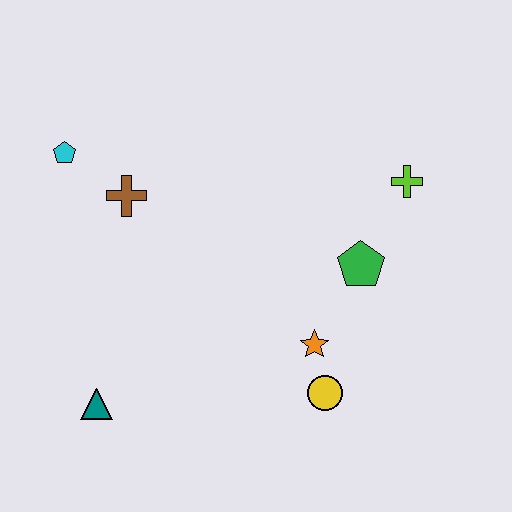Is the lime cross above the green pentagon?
Yes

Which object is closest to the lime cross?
The green pentagon is closest to the lime cross.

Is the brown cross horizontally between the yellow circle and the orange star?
No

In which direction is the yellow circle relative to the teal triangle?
The yellow circle is to the right of the teal triangle.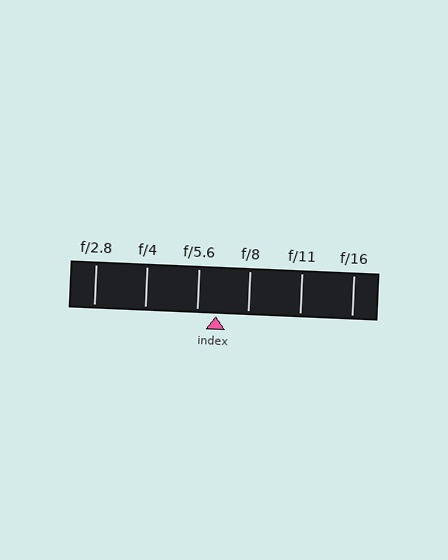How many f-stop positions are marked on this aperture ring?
There are 6 f-stop positions marked.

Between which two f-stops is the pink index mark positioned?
The index mark is between f/5.6 and f/8.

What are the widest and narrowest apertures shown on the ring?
The widest aperture shown is f/2.8 and the narrowest is f/16.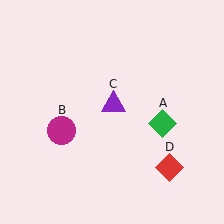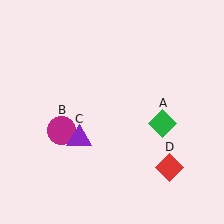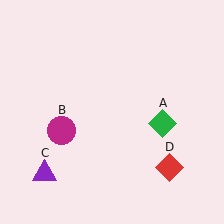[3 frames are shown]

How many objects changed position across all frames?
1 object changed position: purple triangle (object C).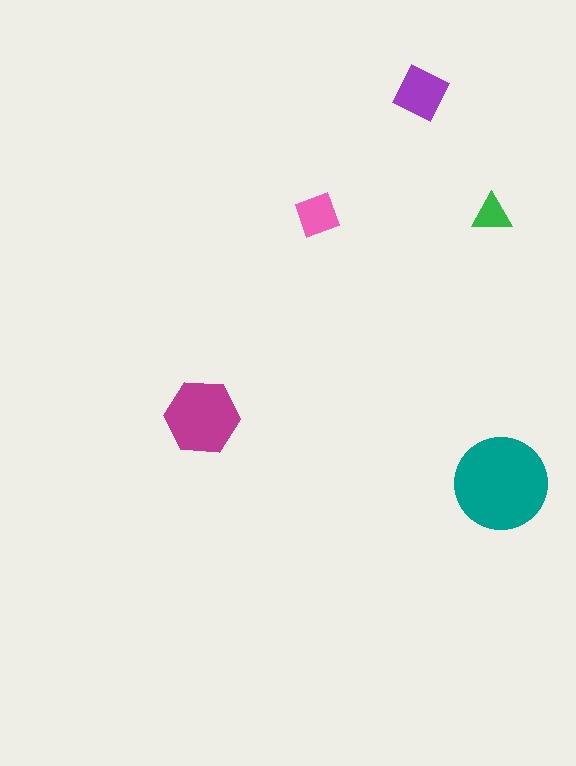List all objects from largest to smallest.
The teal circle, the magenta hexagon, the purple square, the pink diamond, the green triangle.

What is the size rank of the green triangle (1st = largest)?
5th.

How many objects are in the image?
There are 5 objects in the image.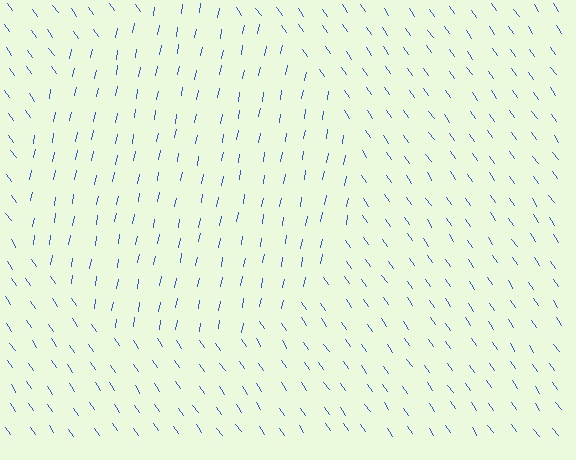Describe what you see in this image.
The image is filled with small blue line segments. A circle region in the image has lines oriented differently from the surrounding lines, creating a visible texture boundary.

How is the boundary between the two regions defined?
The boundary is defined purely by a change in line orientation (approximately 45 degrees difference). All lines are the same color and thickness.